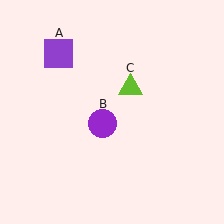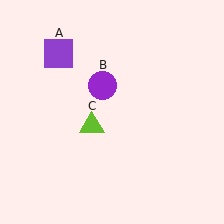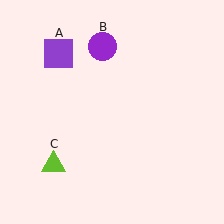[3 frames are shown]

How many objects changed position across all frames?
2 objects changed position: purple circle (object B), lime triangle (object C).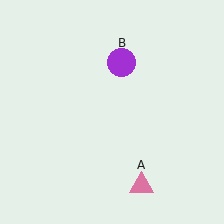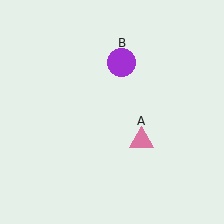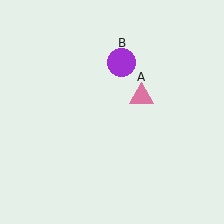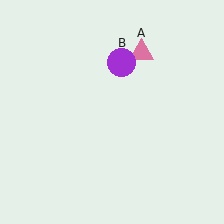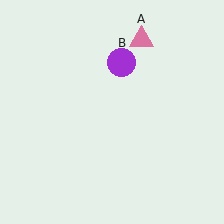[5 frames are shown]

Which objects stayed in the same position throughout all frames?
Purple circle (object B) remained stationary.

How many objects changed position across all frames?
1 object changed position: pink triangle (object A).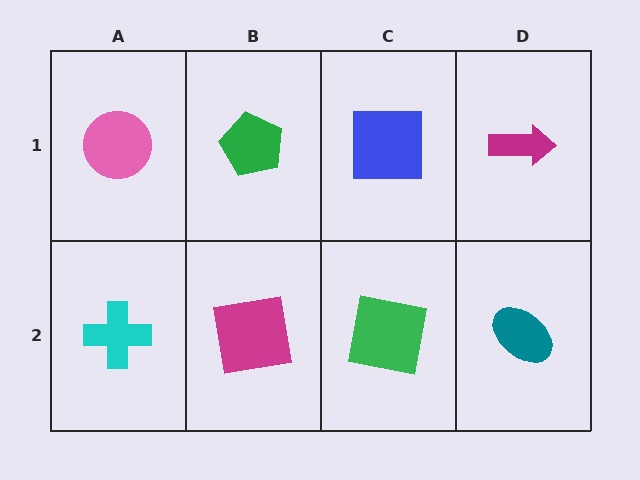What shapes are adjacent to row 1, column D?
A teal ellipse (row 2, column D), a blue square (row 1, column C).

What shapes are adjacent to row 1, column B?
A magenta square (row 2, column B), a pink circle (row 1, column A), a blue square (row 1, column C).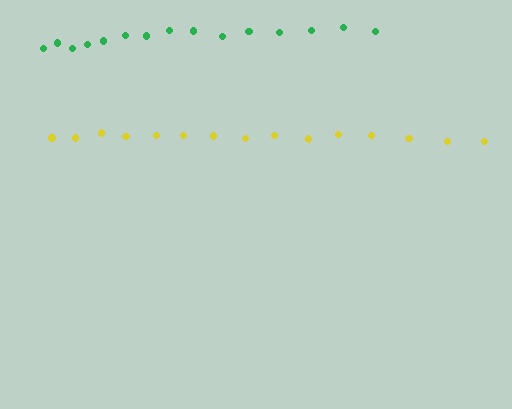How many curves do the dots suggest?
There are 2 distinct paths.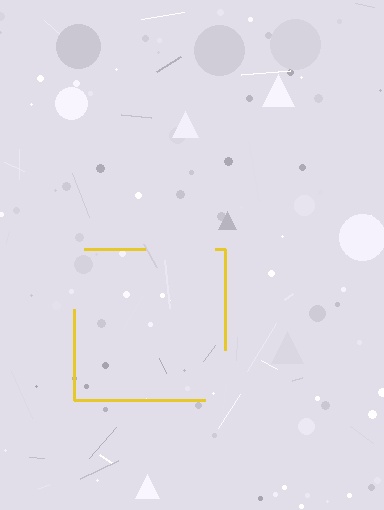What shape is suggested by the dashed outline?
The dashed outline suggests a square.